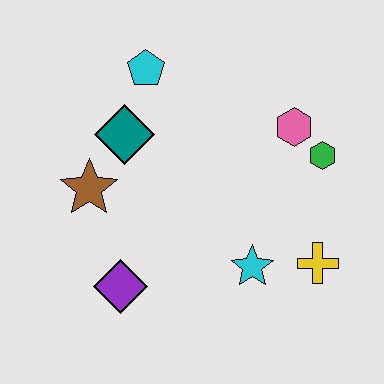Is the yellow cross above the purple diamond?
Yes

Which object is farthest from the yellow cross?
The cyan pentagon is farthest from the yellow cross.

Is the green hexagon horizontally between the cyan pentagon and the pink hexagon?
No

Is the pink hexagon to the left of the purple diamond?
No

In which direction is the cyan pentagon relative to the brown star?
The cyan pentagon is above the brown star.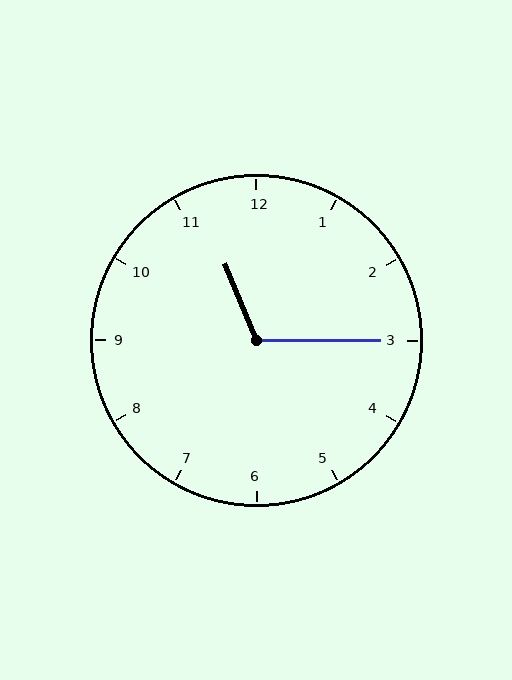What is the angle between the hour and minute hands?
Approximately 112 degrees.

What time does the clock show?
11:15.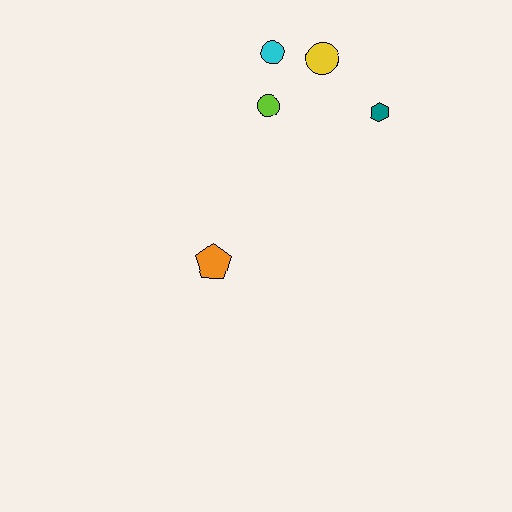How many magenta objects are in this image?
There are no magenta objects.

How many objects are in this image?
There are 5 objects.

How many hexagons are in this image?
There is 1 hexagon.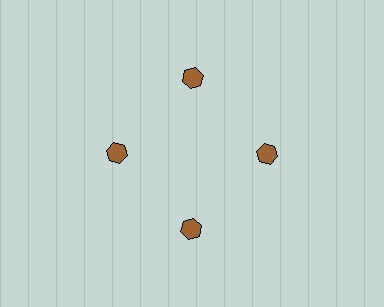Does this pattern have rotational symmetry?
Yes, this pattern has 4-fold rotational symmetry. It looks the same after rotating 90 degrees around the center.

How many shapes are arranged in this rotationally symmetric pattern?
There are 4 shapes, arranged in 4 groups of 1.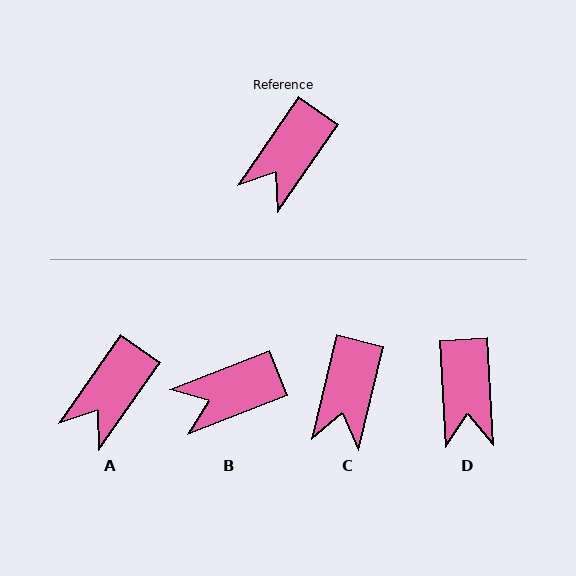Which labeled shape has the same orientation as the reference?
A.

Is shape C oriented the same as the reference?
No, it is off by about 21 degrees.